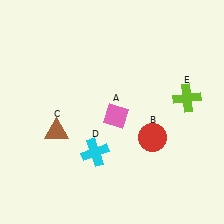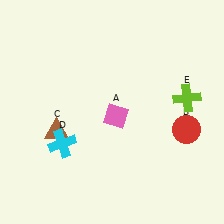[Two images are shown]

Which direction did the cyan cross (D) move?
The cyan cross (D) moved left.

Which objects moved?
The objects that moved are: the red circle (B), the cyan cross (D).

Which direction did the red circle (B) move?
The red circle (B) moved right.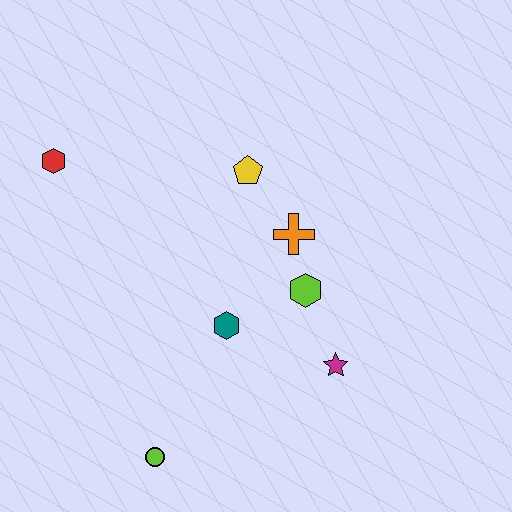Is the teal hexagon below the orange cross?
Yes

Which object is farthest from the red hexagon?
The magenta star is farthest from the red hexagon.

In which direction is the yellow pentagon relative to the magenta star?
The yellow pentagon is above the magenta star.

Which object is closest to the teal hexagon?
The lime hexagon is closest to the teal hexagon.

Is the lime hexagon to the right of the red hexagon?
Yes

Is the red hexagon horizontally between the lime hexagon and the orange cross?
No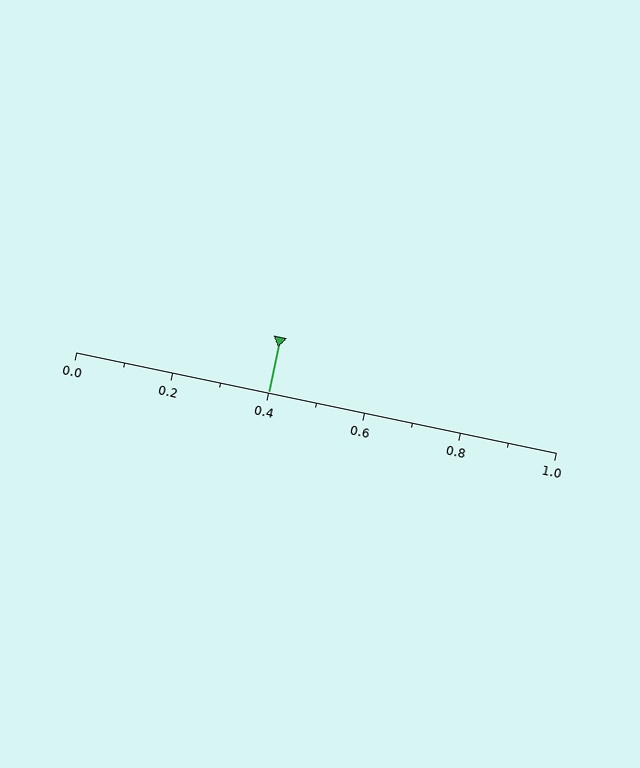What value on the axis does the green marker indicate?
The marker indicates approximately 0.4.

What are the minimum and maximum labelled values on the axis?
The axis runs from 0.0 to 1.0.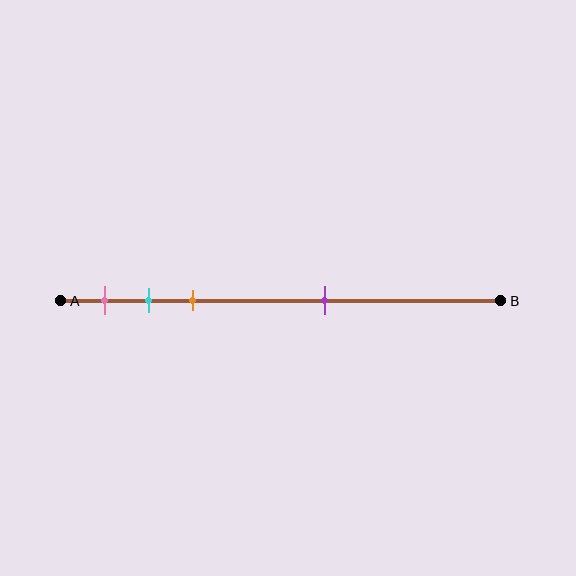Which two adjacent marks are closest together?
The cyan and orange marks are the closest adjacent pair.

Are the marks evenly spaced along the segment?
No, the marks are not evenly spaced.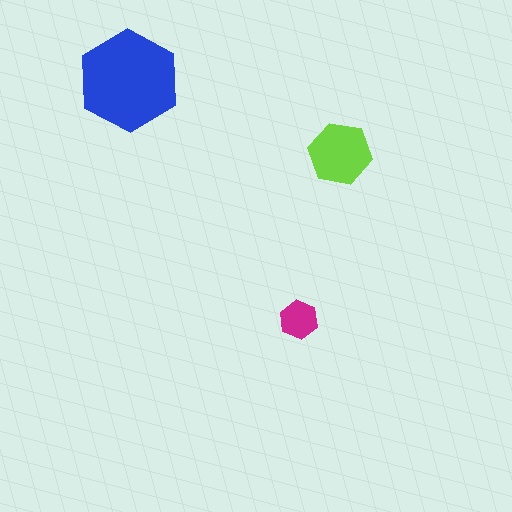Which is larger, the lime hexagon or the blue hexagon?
The blue one.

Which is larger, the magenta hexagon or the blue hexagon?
The blue one.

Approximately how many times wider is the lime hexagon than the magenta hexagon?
About 1.5 times wider.